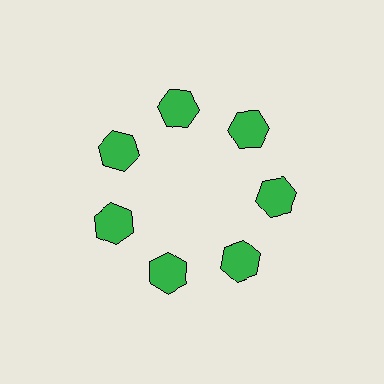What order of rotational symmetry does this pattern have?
This pattern has 7-fold rotational symmetry.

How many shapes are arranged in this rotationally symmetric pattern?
There are 7 shapes, arranged in 7 groups of 1.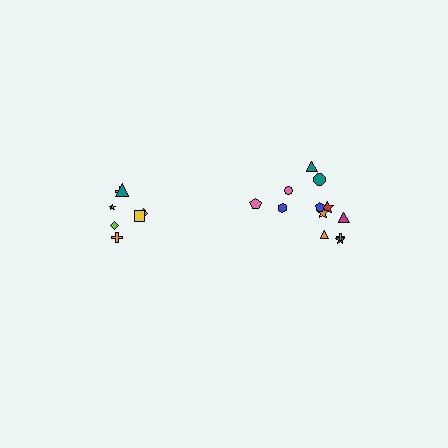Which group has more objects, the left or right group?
The right group.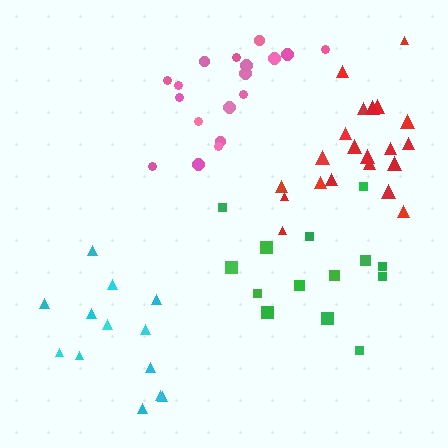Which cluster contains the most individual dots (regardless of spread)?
Red (21).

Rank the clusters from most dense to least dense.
red, pink, cyan, green.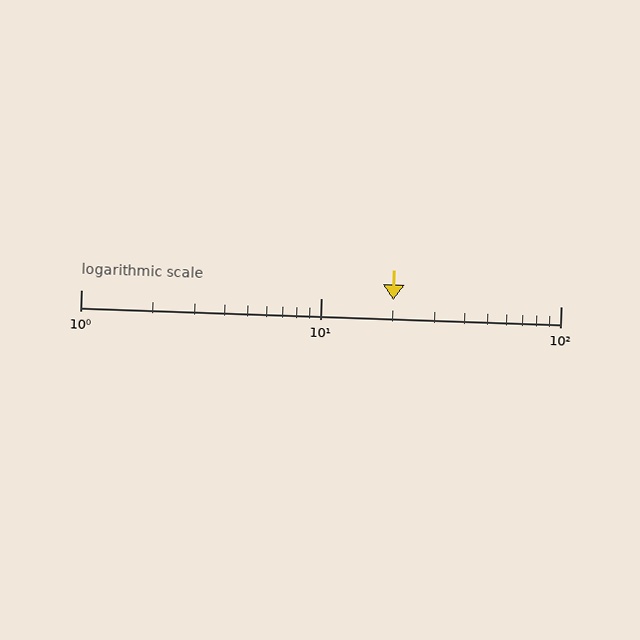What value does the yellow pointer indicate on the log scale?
The pointer indicates approximately 20.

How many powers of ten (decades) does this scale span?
The scale spans 2 decades, from 1 to 100.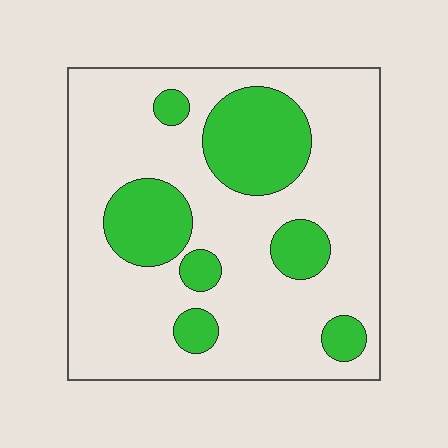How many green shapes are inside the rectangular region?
7.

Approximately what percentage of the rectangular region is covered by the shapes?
Approximately 25%.